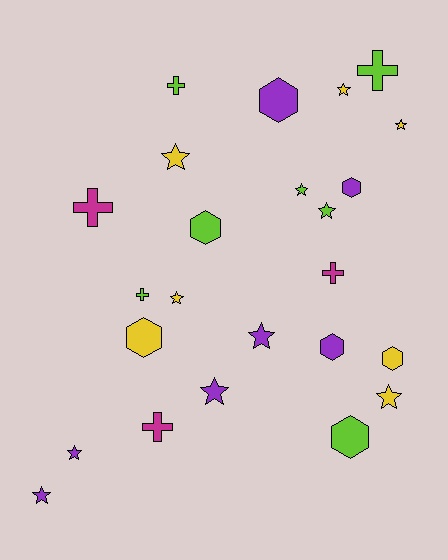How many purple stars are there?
There are 4 purple stars.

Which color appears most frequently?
Lime, with 7 objects.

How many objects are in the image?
There are 24 objects.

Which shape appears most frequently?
Star, with 11 objects.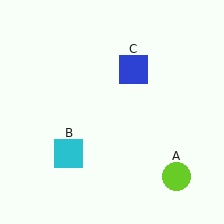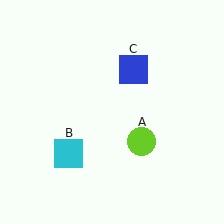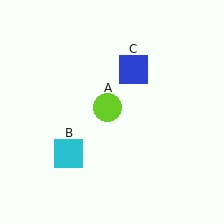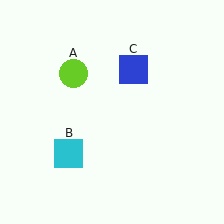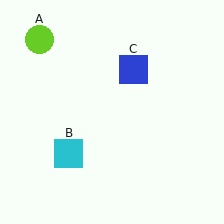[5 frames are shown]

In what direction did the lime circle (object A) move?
The lime circle (object A) moved up and to the left.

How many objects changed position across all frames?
1 object changed position: lime circle (object A).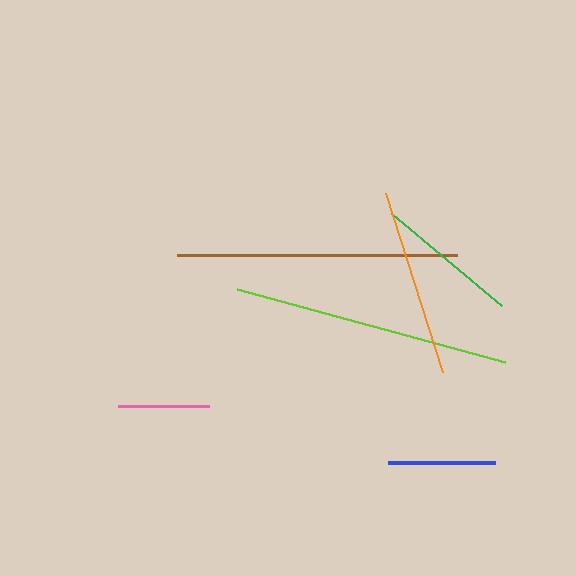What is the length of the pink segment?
The pink segment is approximately 91 pixels long.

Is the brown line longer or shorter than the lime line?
The brown line is longer than the lime line.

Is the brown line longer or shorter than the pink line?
The brown line is longer than the pink line.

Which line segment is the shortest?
The pink line is the shortest at approximately 91 pixels.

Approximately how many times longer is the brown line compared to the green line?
The brown line is approximately 1.9 times the length of the green line.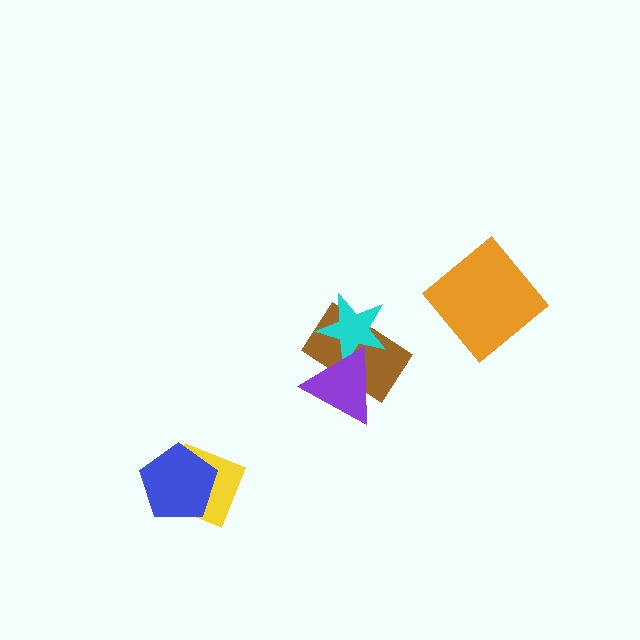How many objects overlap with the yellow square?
1 object overlaps with the yellow square.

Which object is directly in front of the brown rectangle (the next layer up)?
The cyan star is directly in front of the brown rectangle.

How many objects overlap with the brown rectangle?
2 objects overlap with the brown rectangle.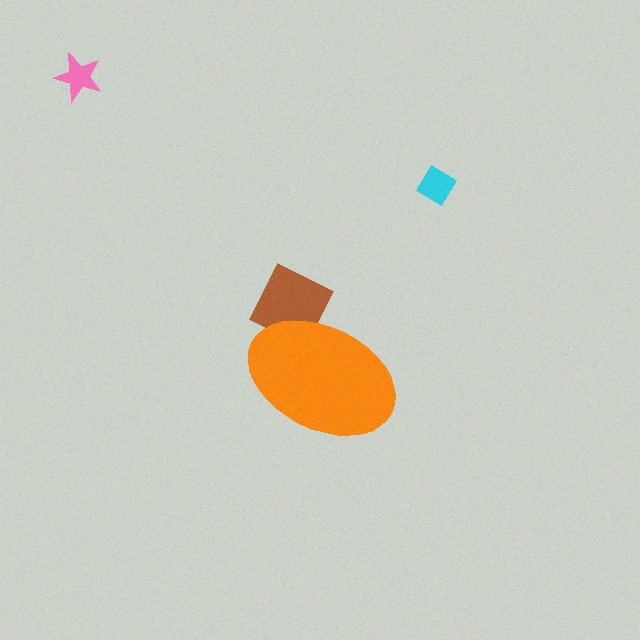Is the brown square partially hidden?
Yes, the brown square is partially hidden behind the orange ellipse.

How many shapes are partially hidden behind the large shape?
1 shape is partially hidden.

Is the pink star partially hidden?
No, the pink star is fully visible.